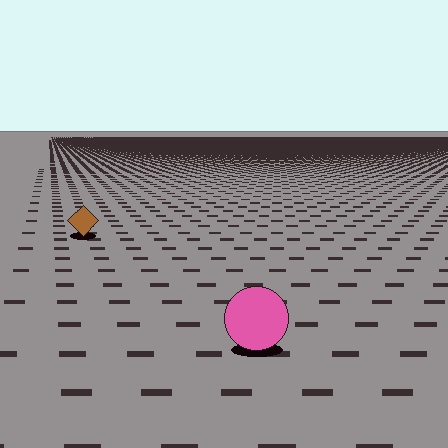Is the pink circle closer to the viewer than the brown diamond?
Yes. The pink circle is closer — you can tell from the texture gradient: the ground texture is coarser near it.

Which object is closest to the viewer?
The pink circle is closest. The texture marks near it are larger and more spread out.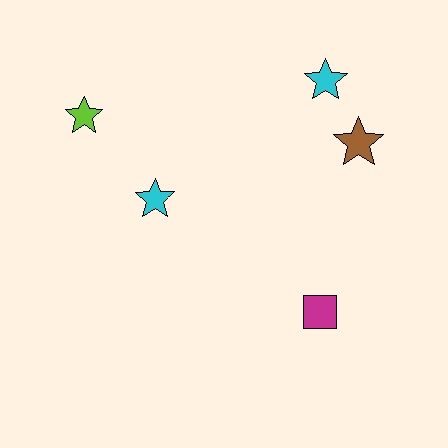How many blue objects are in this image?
There are no blue objects.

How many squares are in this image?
There is 1 square.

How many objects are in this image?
There are 5 objects.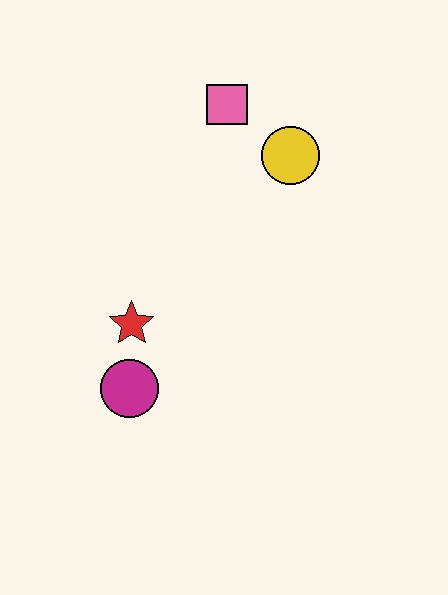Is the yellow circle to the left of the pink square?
No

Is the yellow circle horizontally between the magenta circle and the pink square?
No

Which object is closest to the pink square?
The yellow circle is closest to the pink square.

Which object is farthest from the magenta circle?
The pink square is farthest from the magenta circle.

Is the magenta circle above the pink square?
No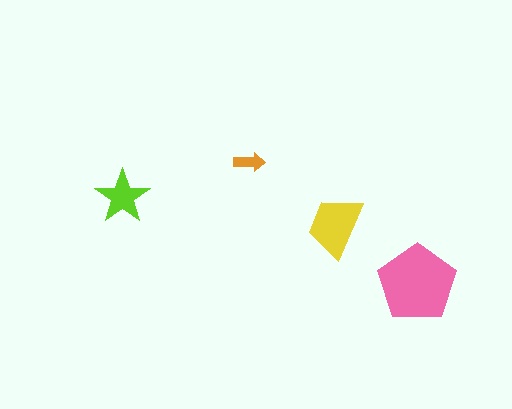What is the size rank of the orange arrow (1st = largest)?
4th.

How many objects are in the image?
There are 4 objects in the image.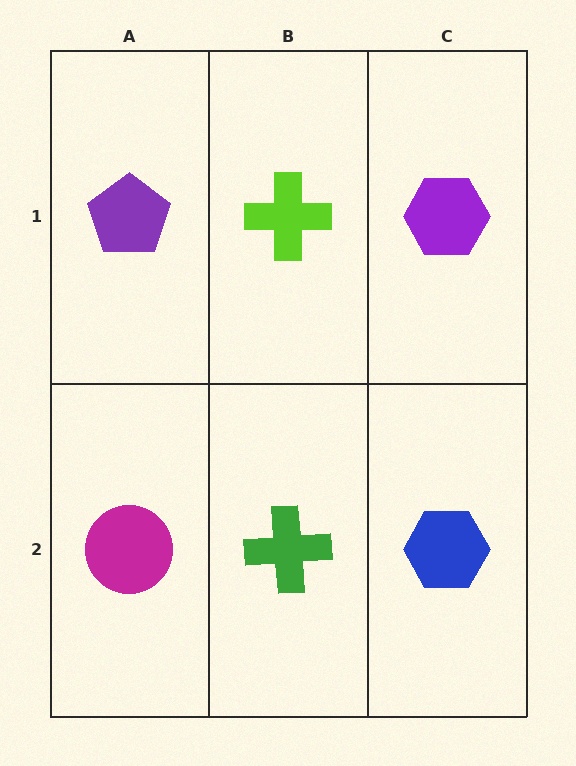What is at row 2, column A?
A magenta circle.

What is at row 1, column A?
A purple pentagon.